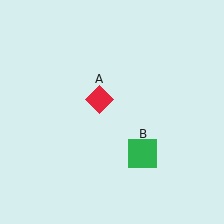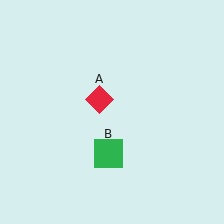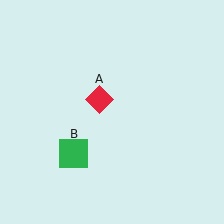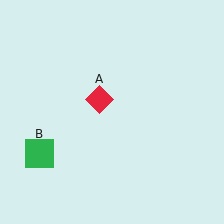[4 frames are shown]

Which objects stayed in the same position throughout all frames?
Red diamond (object A) remained stationary.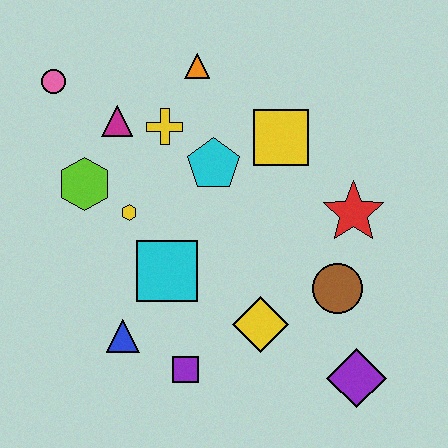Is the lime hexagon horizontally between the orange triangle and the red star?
No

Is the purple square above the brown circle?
No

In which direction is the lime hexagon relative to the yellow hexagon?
The lime hexagon is to the left of the yellow hexagon.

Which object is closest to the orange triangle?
The yellow cross is closest to the orange triangle.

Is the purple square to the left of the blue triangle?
No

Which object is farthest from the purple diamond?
The pink circle is farthest from the purple diamond.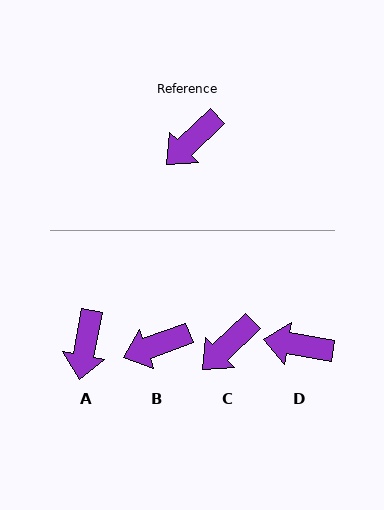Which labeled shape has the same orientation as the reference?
C.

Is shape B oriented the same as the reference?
No, it is off by about 23 degrees.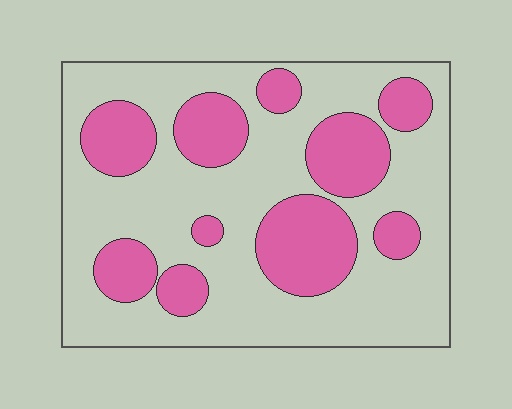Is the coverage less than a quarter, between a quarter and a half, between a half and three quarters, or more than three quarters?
Between a quarter and a half.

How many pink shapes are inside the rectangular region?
10.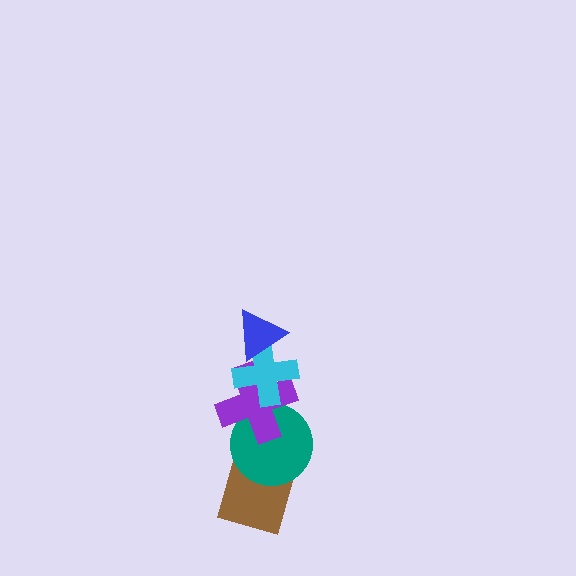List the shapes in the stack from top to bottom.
From top to bottom: the blue triangle, the cyan cross, the purple cross, the teal circle, the brown diamond.